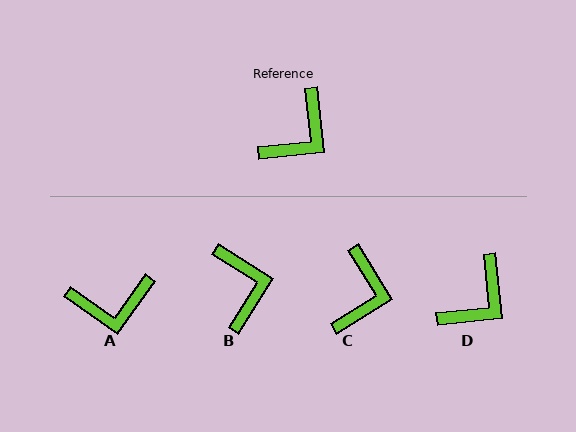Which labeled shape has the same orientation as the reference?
D.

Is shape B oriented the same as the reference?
No, it is off by about 52 degrees.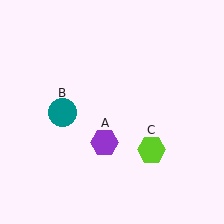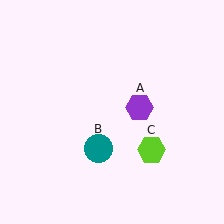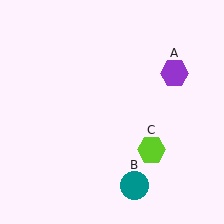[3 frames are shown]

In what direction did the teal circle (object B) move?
The teal circle (object B) moved down and to the right.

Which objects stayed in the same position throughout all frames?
Lime hexagon (object C) remained stationary.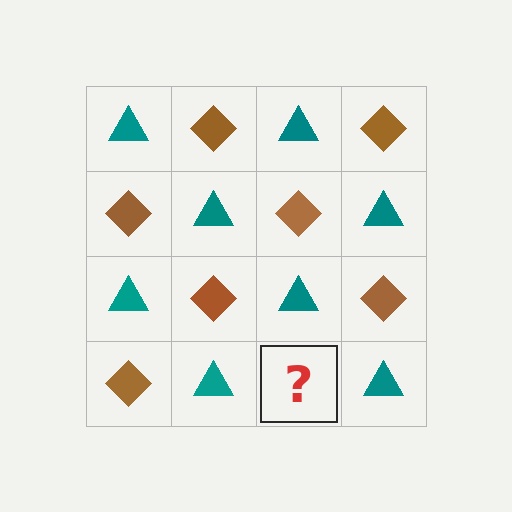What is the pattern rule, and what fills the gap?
The rule is that it alternates teal triangle and brown diamond in a checkerboard pattern. The gap should be filled with a brown diamond.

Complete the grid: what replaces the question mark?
The question mark should be replaced with a brown diamond.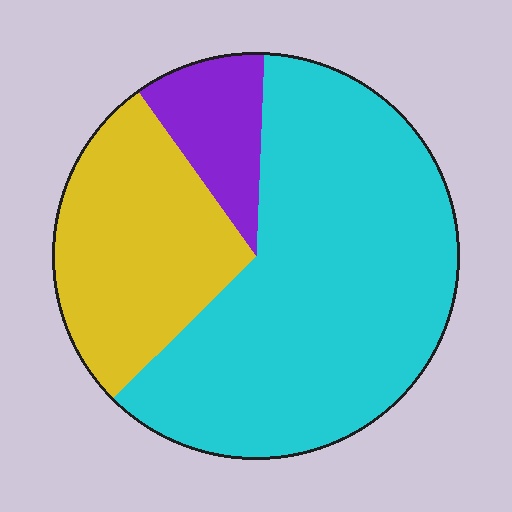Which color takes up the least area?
Purple, at roughly 10%.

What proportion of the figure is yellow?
Yellow takes up about one quarter (1/4) of the figure.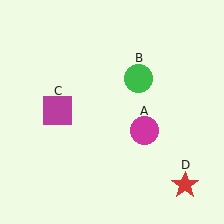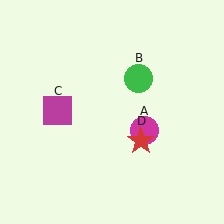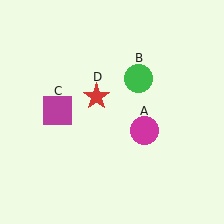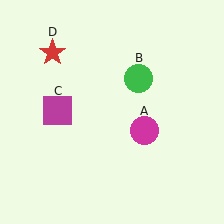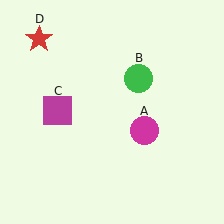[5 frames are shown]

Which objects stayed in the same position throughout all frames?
Magenta circle (object A) and green circle (object B) and magenta square (object C) remained stationary.